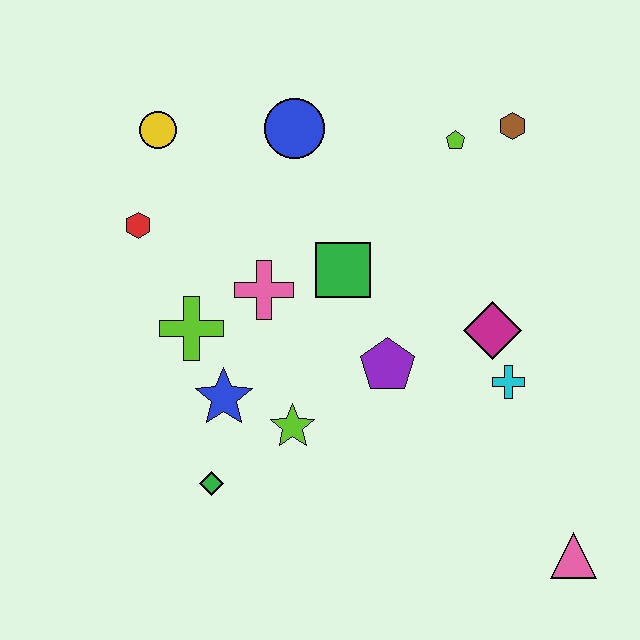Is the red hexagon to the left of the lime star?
Yes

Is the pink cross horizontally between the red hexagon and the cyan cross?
Yes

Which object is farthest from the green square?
The pink triangle is farthest from the green square.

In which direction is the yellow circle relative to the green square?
The yellow circle is to the left of the green square.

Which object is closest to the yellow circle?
The red hexagon is closest to the yellow circle.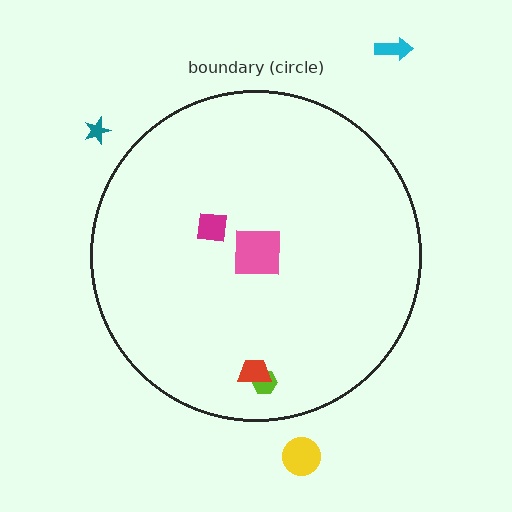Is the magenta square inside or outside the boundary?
Inside.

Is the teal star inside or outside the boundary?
Outside.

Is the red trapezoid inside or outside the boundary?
Inside.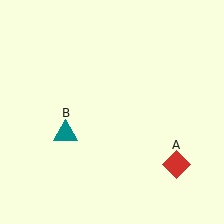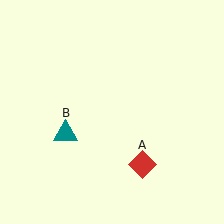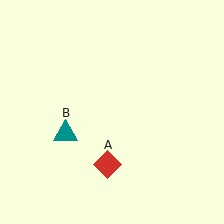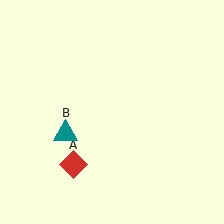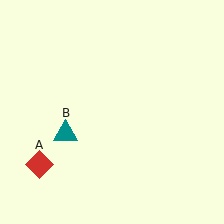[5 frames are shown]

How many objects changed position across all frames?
1 object changed position: red diamond (object A).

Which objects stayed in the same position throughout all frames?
Teal triangle (object B) remained stationary.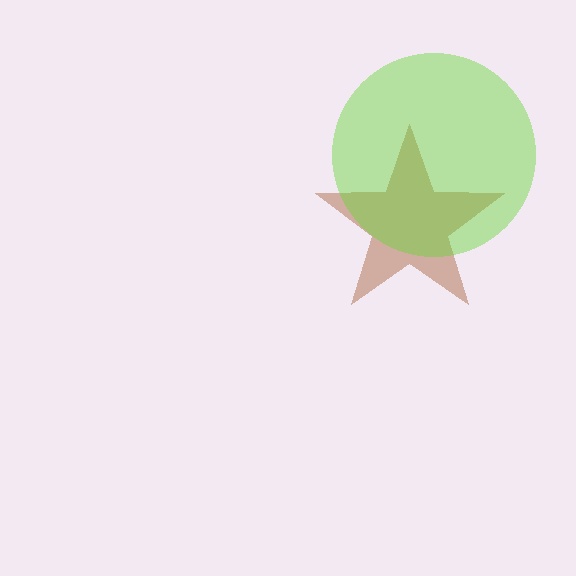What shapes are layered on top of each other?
The layered shapes are: a brown star, a lime circle.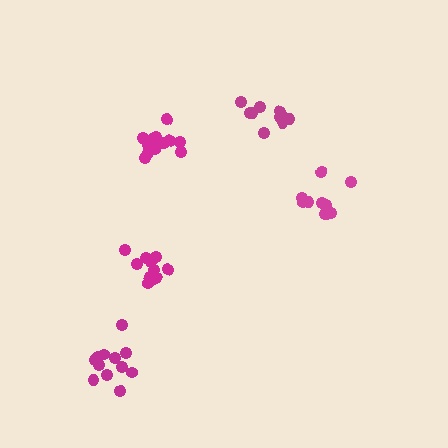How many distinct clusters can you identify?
There are 5 distinct clusters.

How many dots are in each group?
Group 1: 15 dots, Group 2: 11 dots, Group 3: 10 dots, Group 4: 10 dots, Group 5: 12 dots (58 total).